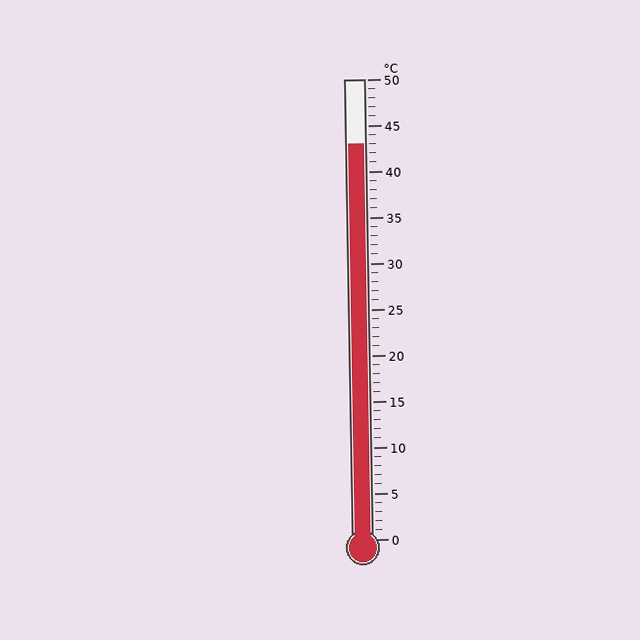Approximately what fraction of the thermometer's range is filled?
The thermometer is filled to approximately 85% of its range.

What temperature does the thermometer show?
The thermometer shows approximately 43°C.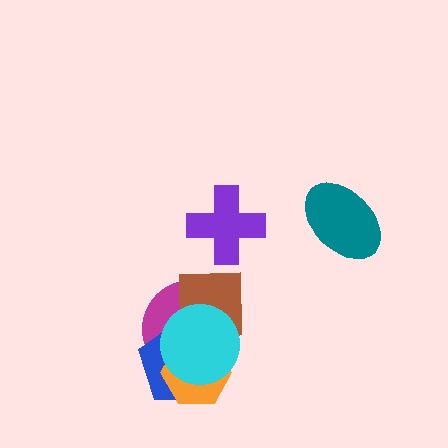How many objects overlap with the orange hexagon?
4 objects overlap with the orange hexagon.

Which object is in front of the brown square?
The cyan circle is in front of the brown square.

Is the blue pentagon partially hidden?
Yes, it is partially covered by another shape.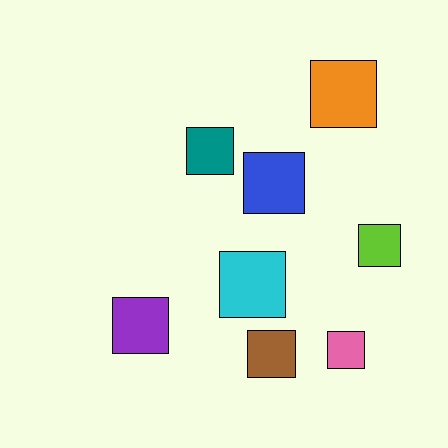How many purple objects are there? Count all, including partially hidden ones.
There is 1 purple object.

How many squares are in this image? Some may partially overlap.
There are 8 squares.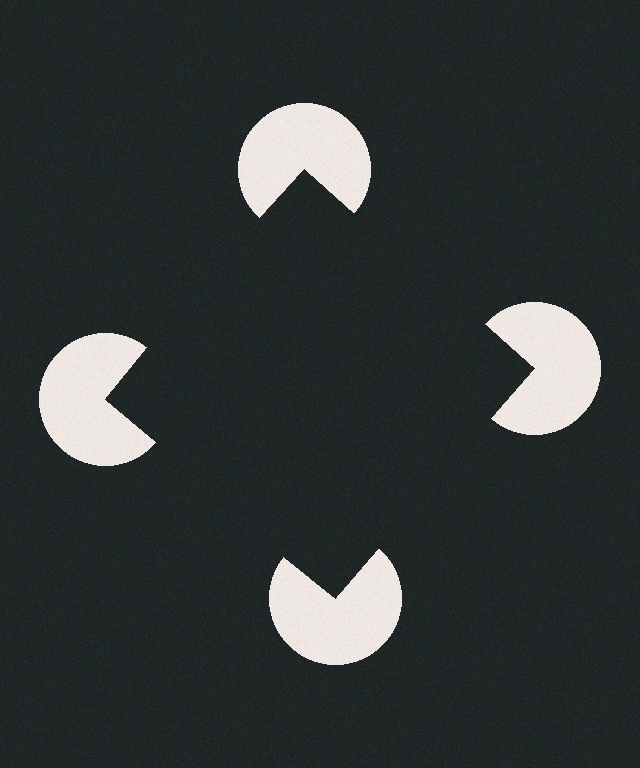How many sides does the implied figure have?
4 sides.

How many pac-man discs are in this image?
There are 4 — one at each vertex of the illusory square.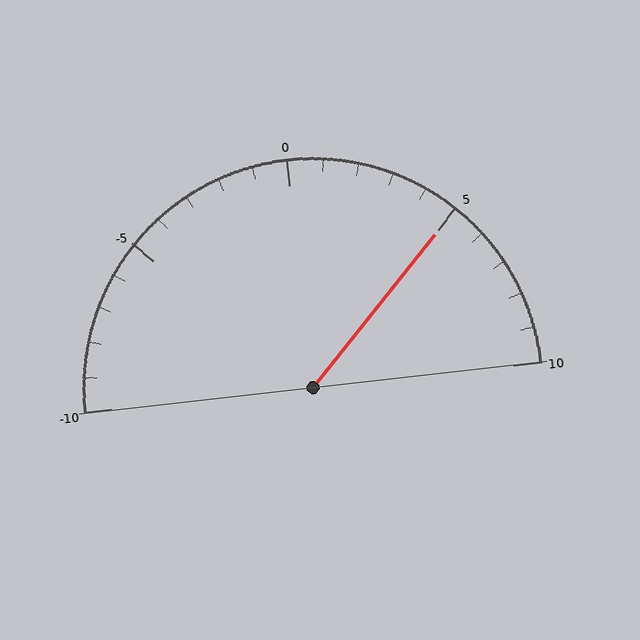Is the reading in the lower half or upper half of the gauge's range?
The reading is in the upper half of the range (-10 to 10).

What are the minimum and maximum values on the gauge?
The gauge ranges from -10 to 10.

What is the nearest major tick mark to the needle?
The nearest major tick mark is 5.